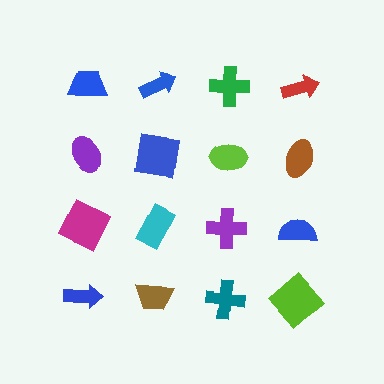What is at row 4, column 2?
A brown trapezoid.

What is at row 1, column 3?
A green cross.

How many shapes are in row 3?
4 shapes.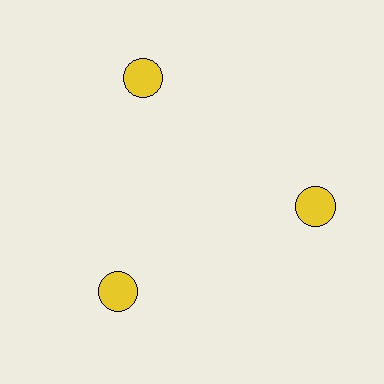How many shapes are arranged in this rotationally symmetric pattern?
There are 3 shapes, arranged in 3 groups of 1.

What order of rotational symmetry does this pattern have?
This pattern has 3-fold rotational symmetry.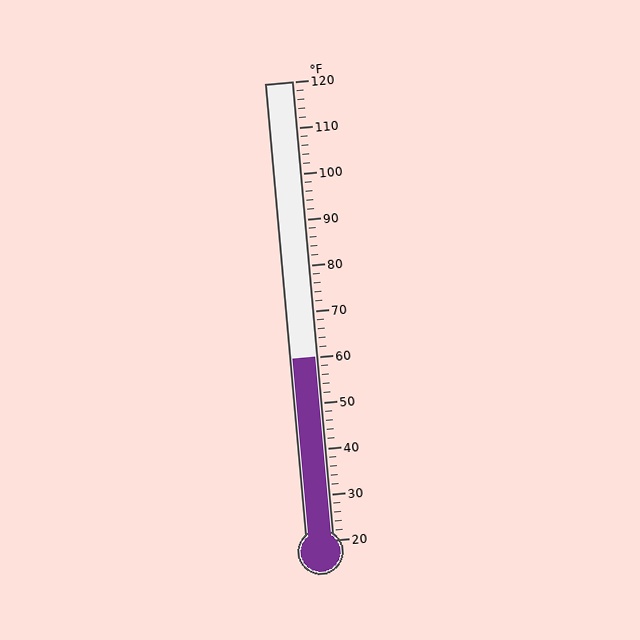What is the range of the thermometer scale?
The thermometer scale ranges from 20°F to 120°F.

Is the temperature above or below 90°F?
The temperature is below 90°F.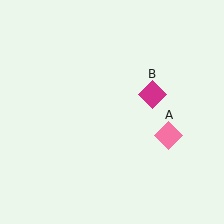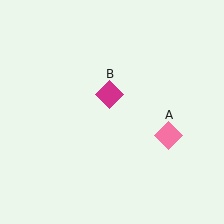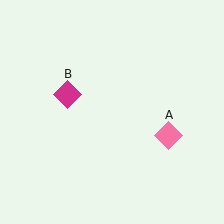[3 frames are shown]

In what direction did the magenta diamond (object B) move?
The magenta diamond (object B) moved left.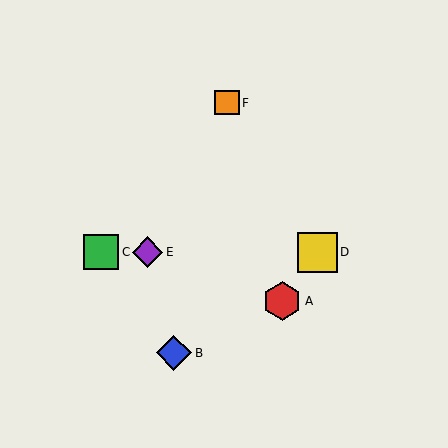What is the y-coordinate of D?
Object D is at y≈252.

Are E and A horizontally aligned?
No, E is at y≈252 and A is at y≈301.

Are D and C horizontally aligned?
Yes, both are at y≈252.